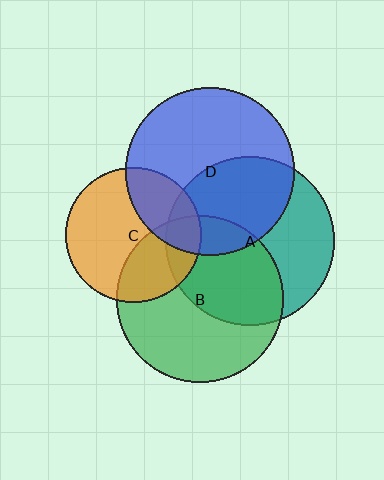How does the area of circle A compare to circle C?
Approximately 1.5 times.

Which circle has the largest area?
Circle D (blue).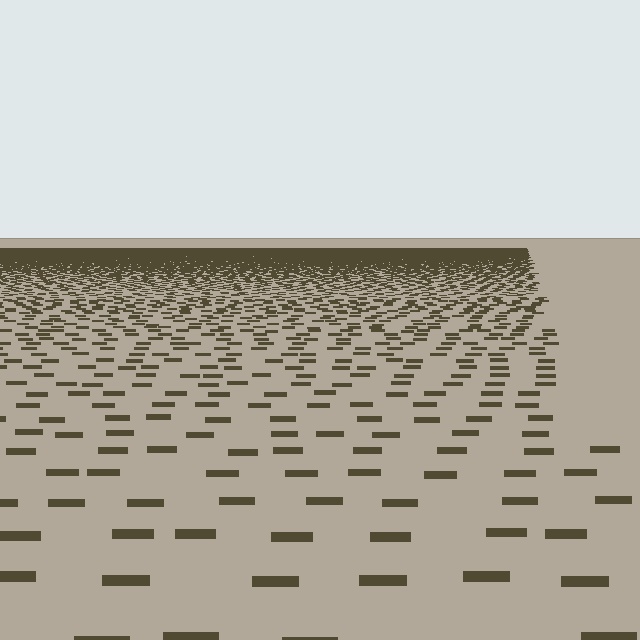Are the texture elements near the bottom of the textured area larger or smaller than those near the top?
Larger. Near the bottom, elements are closer to the viewer and appear at a bigger on-screen size.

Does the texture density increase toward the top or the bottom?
Density increases toward the top.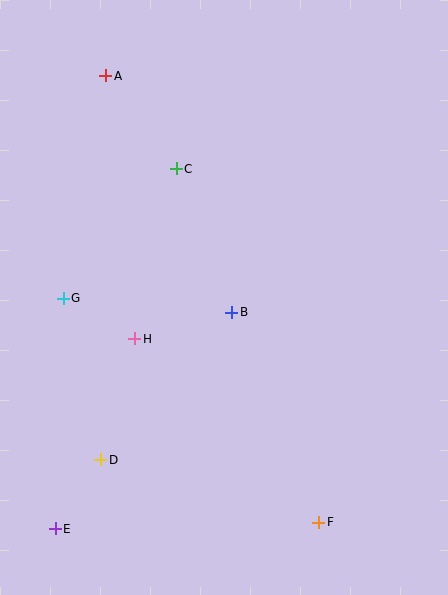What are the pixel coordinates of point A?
Point A is at (106, 76).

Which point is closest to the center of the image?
Point B at (232, 312) is closest to the center.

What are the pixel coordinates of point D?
Point D is at (101, 460).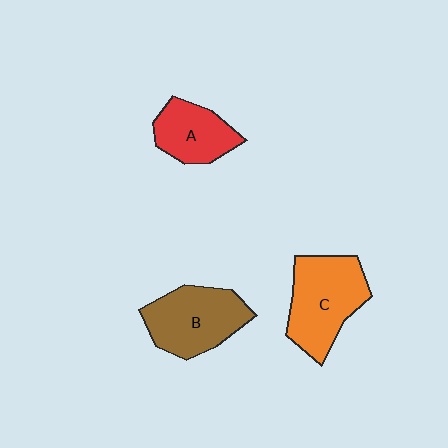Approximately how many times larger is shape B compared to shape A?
Approximately 1.4 times.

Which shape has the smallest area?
Shape A (red).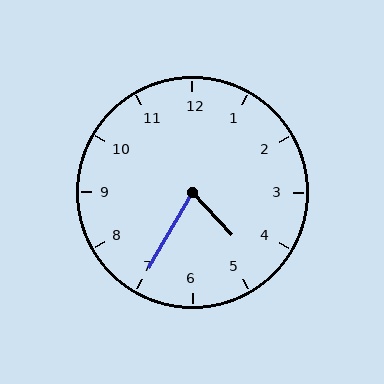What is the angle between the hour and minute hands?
Approximately 72 degrees.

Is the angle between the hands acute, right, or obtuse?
It is acute.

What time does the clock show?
4:35.